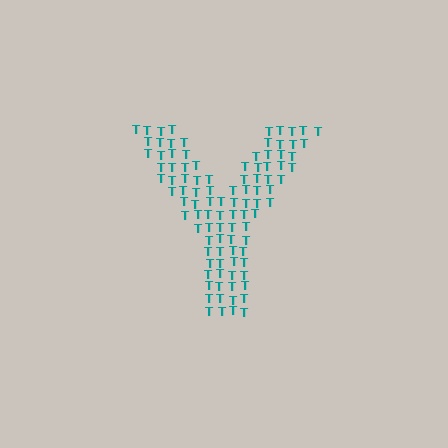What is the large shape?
The large shape is the letter Y.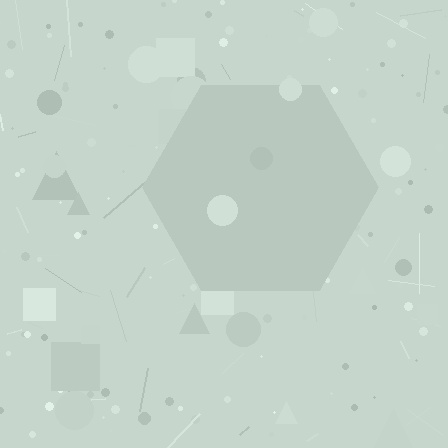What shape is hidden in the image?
A hexagon is hidden in the image.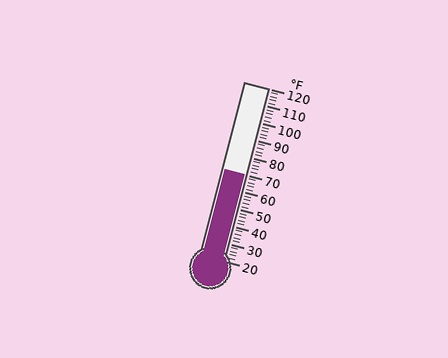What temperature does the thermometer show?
The thermometer shows approximately 70°F.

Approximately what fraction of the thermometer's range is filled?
The thermometer is filled to approximately 50% of its range.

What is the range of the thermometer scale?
The thermometer scale ranges from 20°F to 120°F.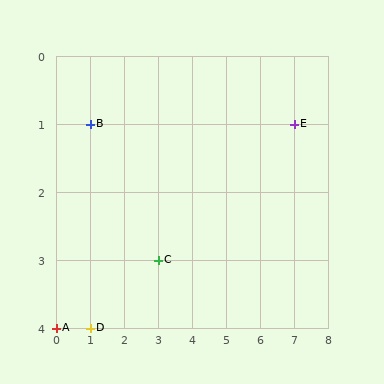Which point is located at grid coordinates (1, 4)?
Point D is at (1, 4).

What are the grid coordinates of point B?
Point B is at grid coordinates (1, 1).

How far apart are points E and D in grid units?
Points E and D are 6 columns and 3 rows apart (about 6.7 grid units diagonally).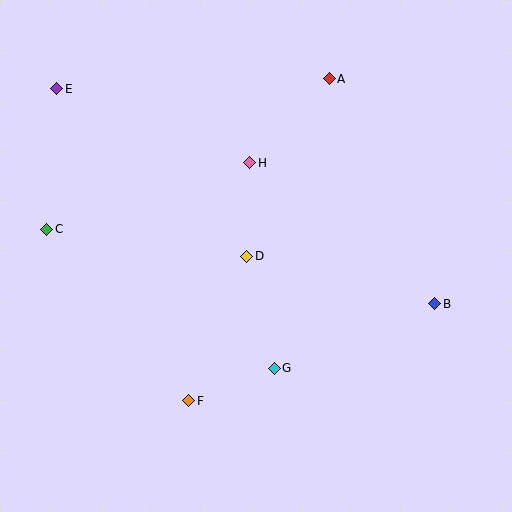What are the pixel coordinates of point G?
Point G is at (274, 368).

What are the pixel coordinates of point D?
Point D is at (247, 256).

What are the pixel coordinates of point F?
Point F is at (189, 401).